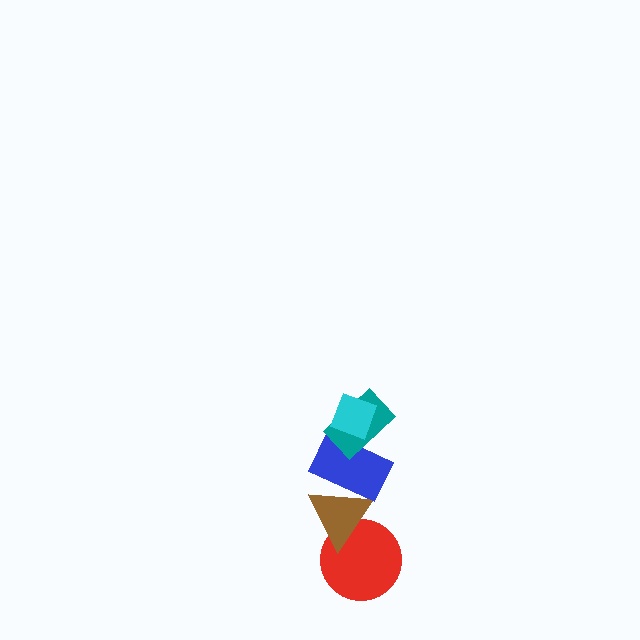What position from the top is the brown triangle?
The brown triangle is 4th from the top.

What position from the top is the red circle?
The red circle is 5th from the top.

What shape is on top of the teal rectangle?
The cyan diamond is on top of the teal rectangle.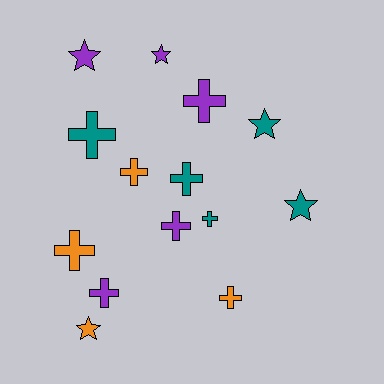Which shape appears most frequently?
Cross, with 9 objects.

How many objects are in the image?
There are 14 objects.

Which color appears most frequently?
Teal, with 5 objects.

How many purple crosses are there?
There are 3 purple crosses.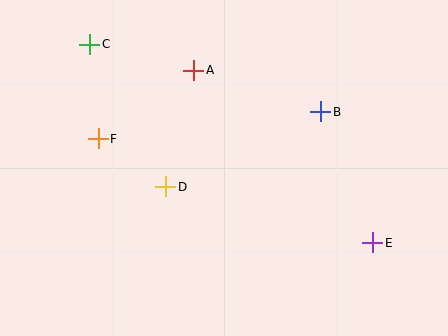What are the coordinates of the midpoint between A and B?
The midpoint between A and B is at (257, 91).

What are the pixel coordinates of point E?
Point E is at (373, 243).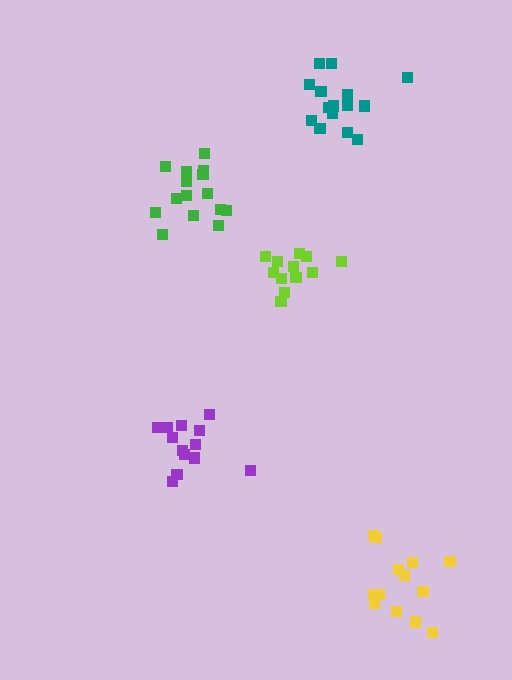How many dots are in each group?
Group 1: 13 dots, Group 2: 15 dots, Group 3: 15 dots, Group 4: 12 dots, Group 5: 13 dots (68 total).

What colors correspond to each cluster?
The clusters are colored: purple, green, teal, lime, yellow.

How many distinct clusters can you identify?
There are 5 distinct clusters.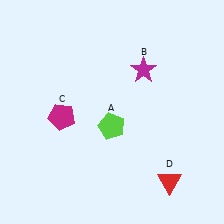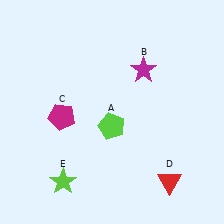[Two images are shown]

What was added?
A lime star (E) was added in Image 2.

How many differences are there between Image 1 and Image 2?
There is 1 difference between the two images.